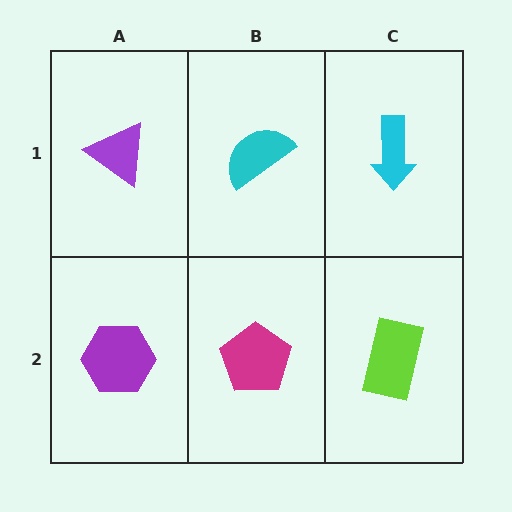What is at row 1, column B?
A cyan semicircle.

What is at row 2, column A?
A purple hexagon.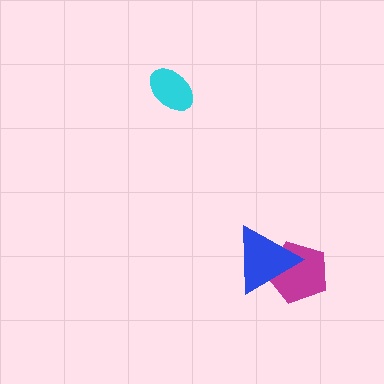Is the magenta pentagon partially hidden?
Yes, it is partially covered by another shape.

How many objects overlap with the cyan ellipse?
0 objects overlap with the cyan ellipse.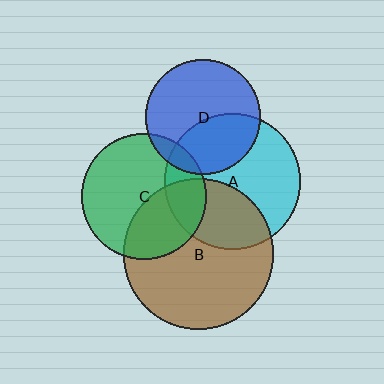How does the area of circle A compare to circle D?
Approximately 1.4 times.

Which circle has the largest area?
Circle B (brown).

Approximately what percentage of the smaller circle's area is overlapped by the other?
Approximately 20%.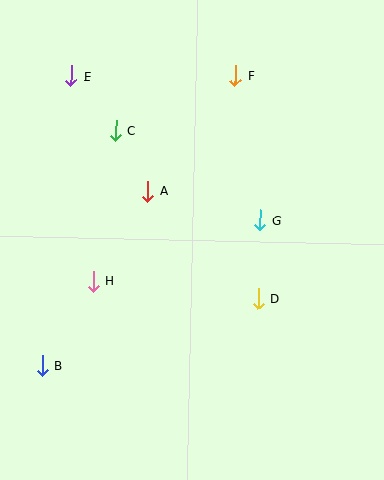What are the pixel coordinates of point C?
Point C is at (116, 130).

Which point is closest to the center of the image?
Point A at (148, 191) is closest to the center.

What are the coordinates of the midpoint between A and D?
The midpoint between A and D is at (203, 245).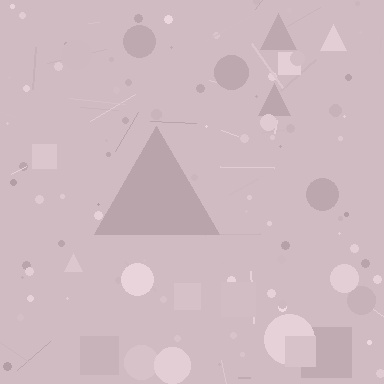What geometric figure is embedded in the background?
A triangle is embedded in the background.